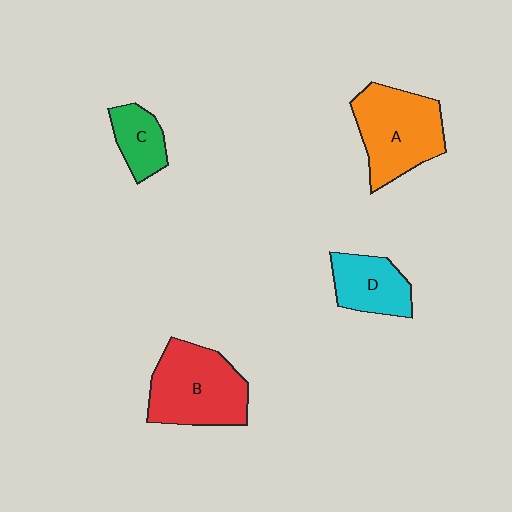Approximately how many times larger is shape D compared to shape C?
Approximately 1.3 times.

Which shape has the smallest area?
Shape C (green).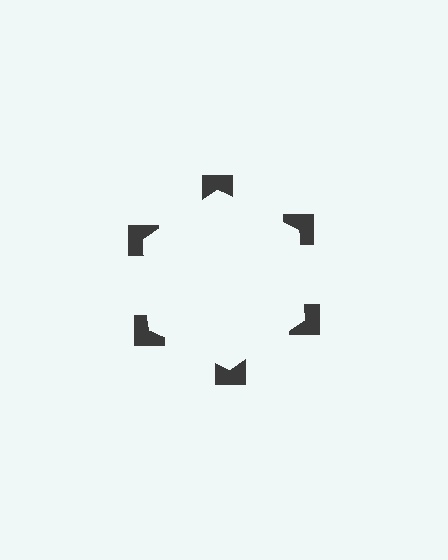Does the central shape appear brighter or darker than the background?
It typically appears slightly brighter than the background, even though no actual brightness change is drawn.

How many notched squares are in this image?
There are 6 — one at each vertex of the illusory hexagon.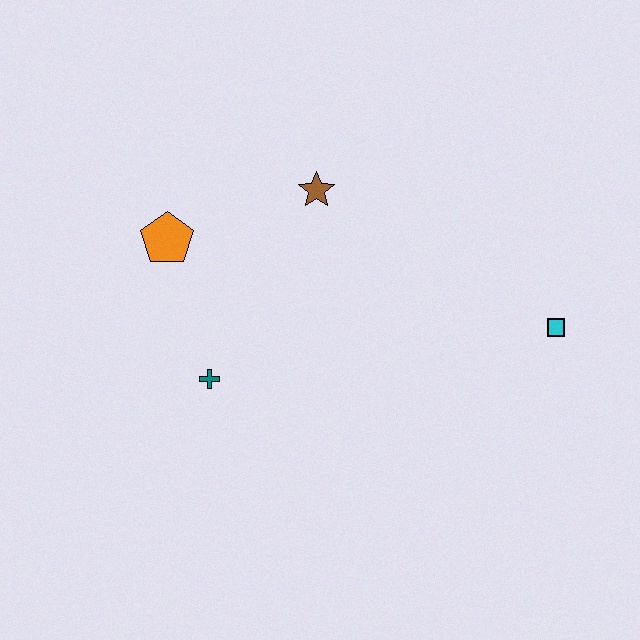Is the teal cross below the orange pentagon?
Yes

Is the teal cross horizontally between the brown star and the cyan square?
No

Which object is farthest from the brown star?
The cyan square is farthest from the brown star.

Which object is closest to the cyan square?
The brown star is closest to the cyan square.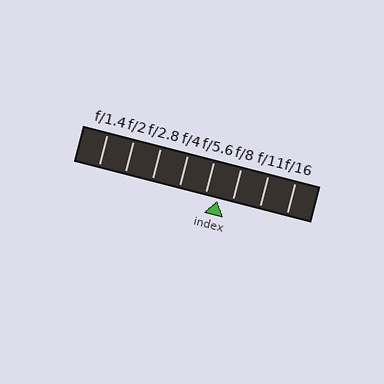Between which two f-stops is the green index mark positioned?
The index mark is between f/5.6 and f/8.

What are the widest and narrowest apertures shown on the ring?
The widest aperture shown is f/1.4 and the narrowest is f/16.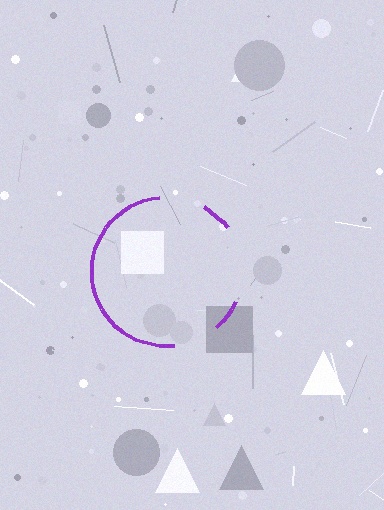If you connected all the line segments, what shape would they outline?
They would outline a circle.